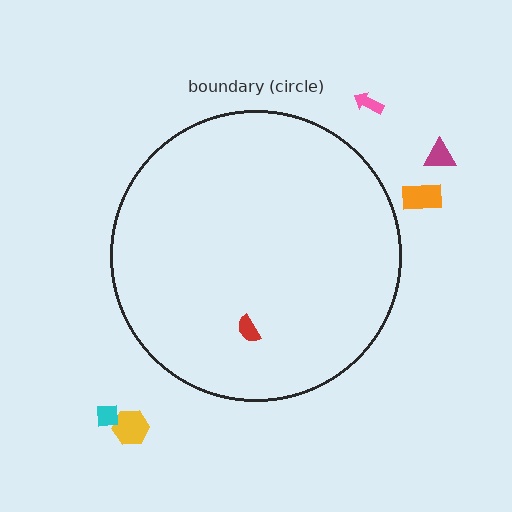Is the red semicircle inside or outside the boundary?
Inside.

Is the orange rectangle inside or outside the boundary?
Outside.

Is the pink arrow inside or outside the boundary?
Outside.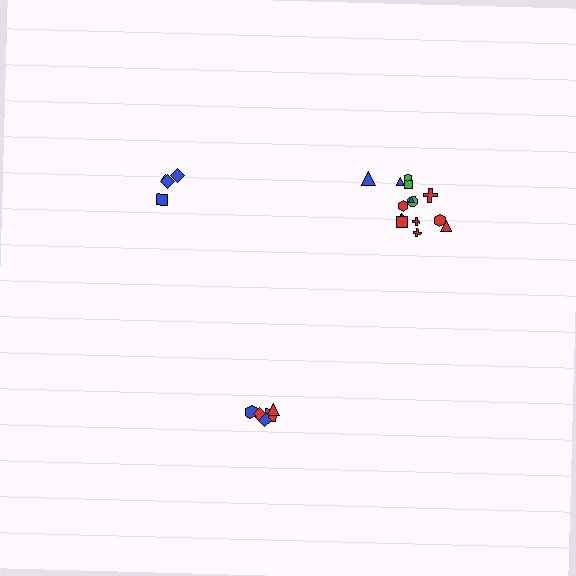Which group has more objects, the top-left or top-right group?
The top-right group.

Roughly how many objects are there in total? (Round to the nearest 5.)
Roughly 25 objects in total.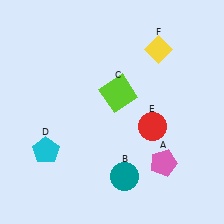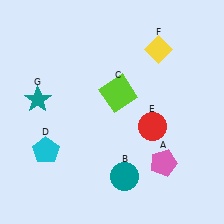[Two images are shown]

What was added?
A teal star (G) was added in Image 2.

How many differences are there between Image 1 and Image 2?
There is 1 difference between the two images.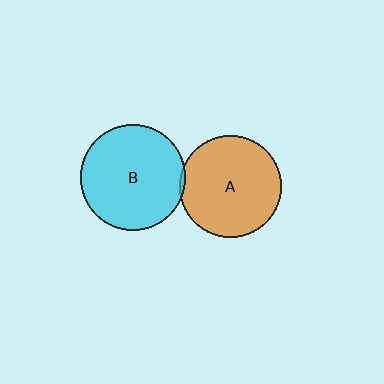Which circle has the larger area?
Circle B (cyan).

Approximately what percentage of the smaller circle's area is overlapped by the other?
Approximately 5%.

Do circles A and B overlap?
Yes.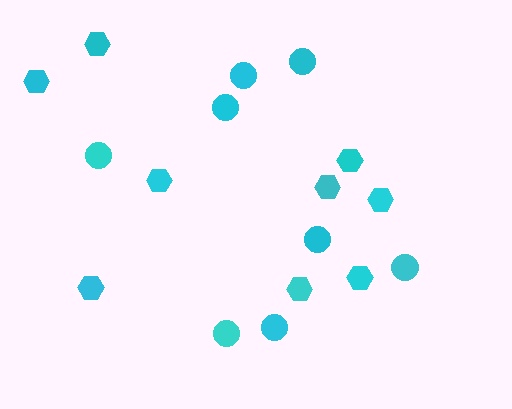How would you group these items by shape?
There are 2 groups: one group of hexagons (9) and one group of circles (8).